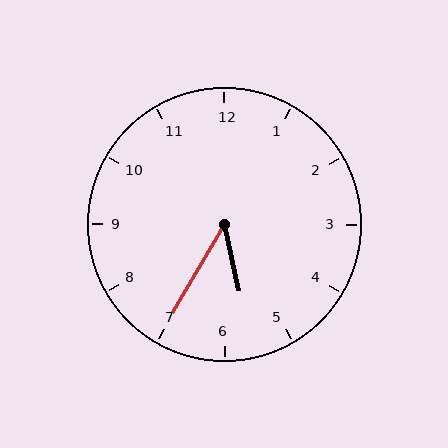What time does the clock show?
5:35.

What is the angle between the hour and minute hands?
Approximately 42 degrees.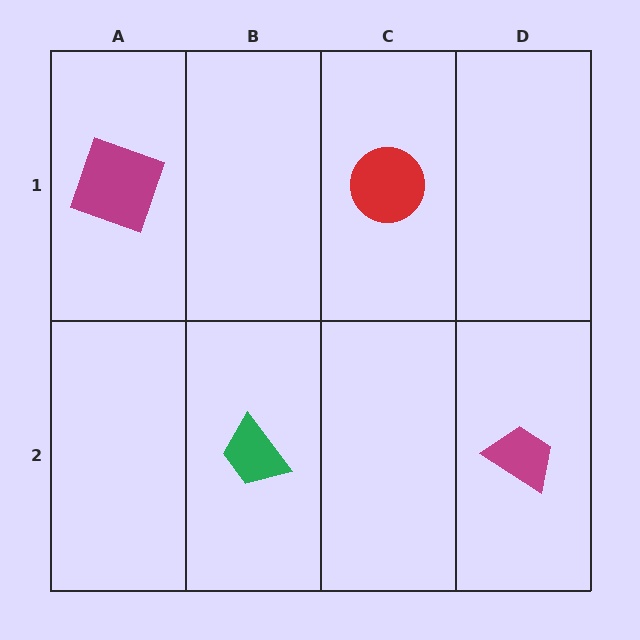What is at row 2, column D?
A magenta trapezoid.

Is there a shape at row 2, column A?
No, that cell is empty.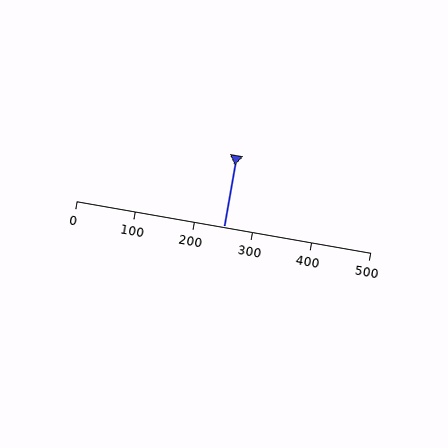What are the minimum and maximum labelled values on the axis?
The axis runs from 0 to 500.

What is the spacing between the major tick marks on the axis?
The major ticks are spaced 100 apart.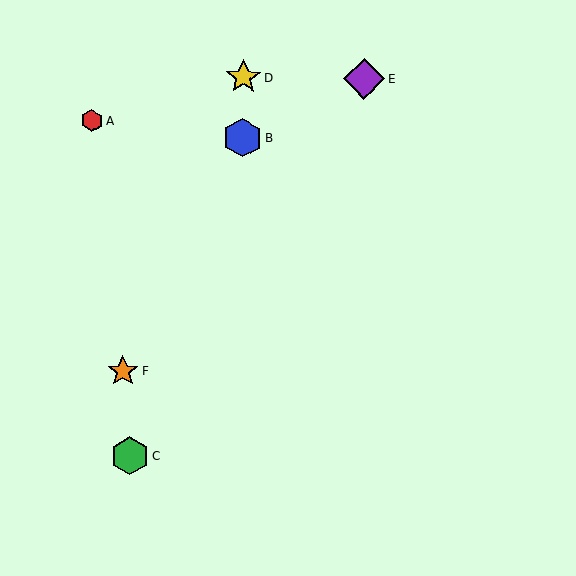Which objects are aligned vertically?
Objects B, D are aligned vertically.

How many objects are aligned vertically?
2 objects (B, D) are aligned vertically.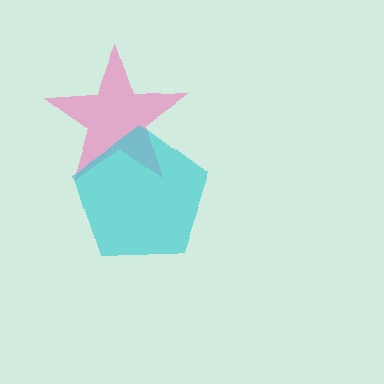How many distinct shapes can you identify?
There are 2 distinct shapes: a pink star, a cyan pentagon.